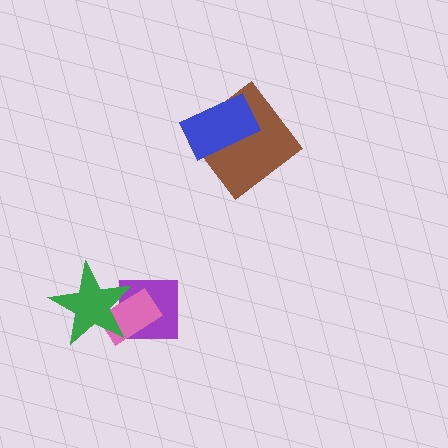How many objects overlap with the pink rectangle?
2 objects overlap with the pink rectangle.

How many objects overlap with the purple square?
2 objects overlap with the purple square.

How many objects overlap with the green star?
2 objects overlap with the green star.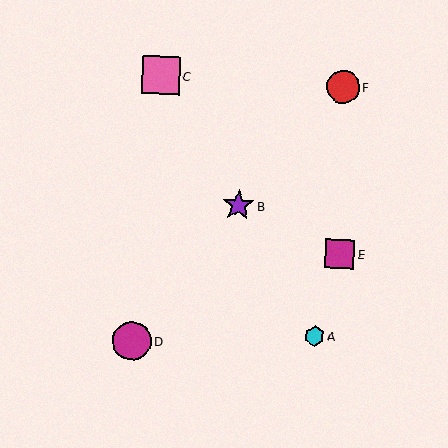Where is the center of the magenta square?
The center of the magenta square is at (339, 254).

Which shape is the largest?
The magenta circle (labeled D) is the largest.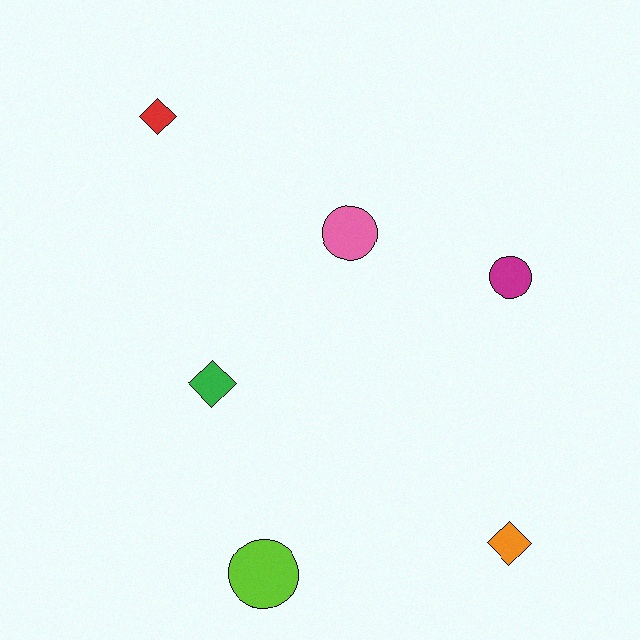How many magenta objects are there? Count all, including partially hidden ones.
There is 1 magenta object.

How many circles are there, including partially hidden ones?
There are 3 circles.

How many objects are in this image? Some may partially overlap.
There are 6 objects.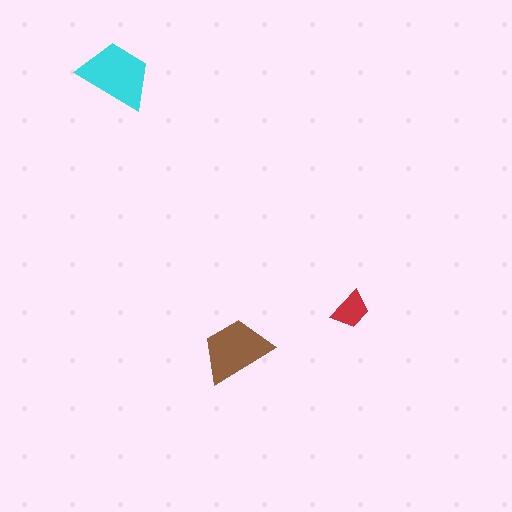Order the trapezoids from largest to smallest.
the cyan one, the brown one, the red one.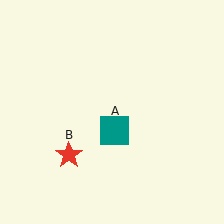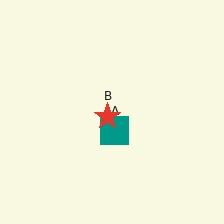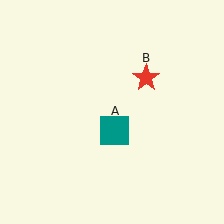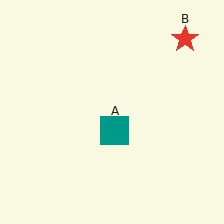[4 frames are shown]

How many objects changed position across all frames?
1 object changed position: red star (object B).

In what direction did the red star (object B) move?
The red star (object B) moved up and to the right.